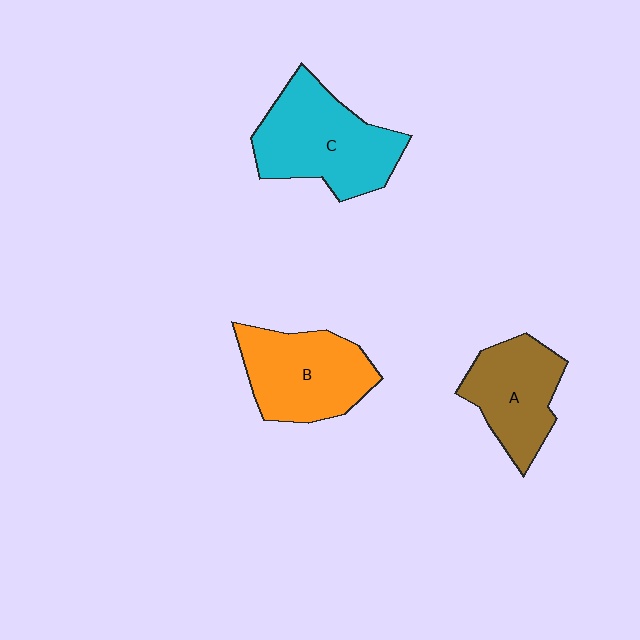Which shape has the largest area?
Shape C (cyan).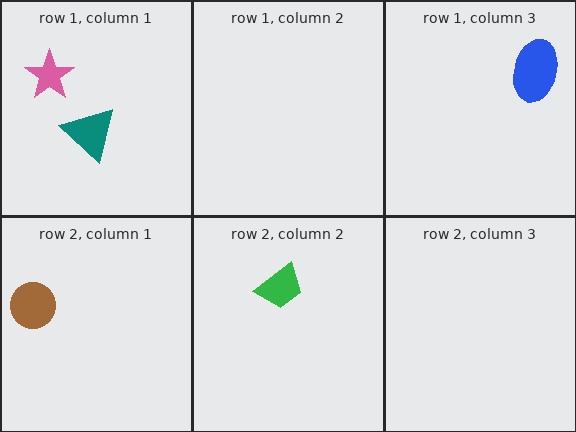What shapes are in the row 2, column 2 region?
The green trapezoid.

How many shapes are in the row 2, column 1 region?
1.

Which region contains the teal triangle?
The row 1, column 1 region.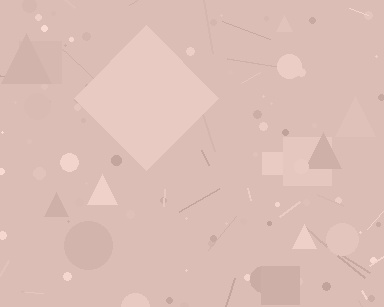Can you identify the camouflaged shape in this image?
The camouflaged shape is a diamond.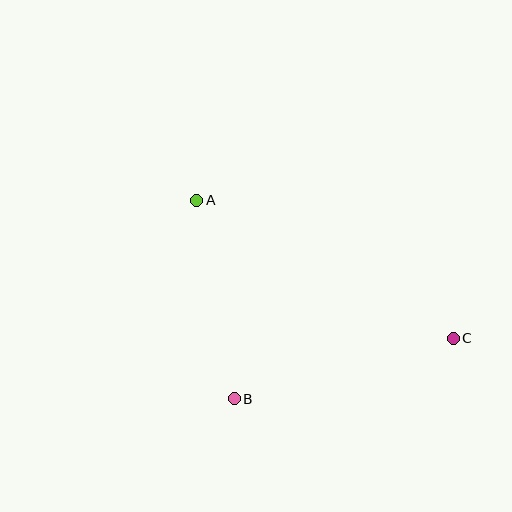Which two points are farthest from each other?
Points A and C are farthest from each other.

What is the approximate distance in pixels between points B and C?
The distance between B and C is approximately 228 pixels.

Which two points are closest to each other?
Points A and B are closest to each other.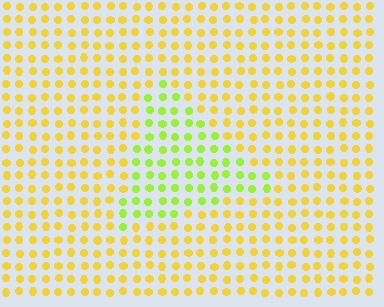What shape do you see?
I see a triangle.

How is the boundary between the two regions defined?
The boundary is defined purely by a slight shift in hue (about 39 degrees). Spacing, size, and orientation are identical on both sides.